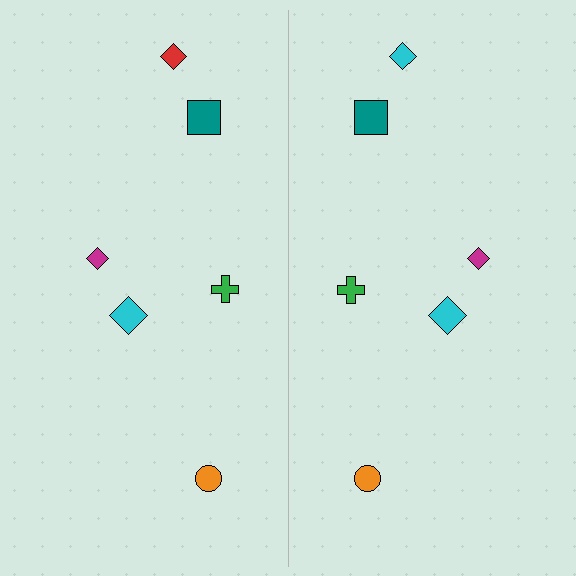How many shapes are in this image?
There are 12 shapes in this image.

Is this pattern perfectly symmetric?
No, the pattern is not perfectly symmetric. The cyan diamond on the right side breaks the symmetry — its mirror counterpart is red.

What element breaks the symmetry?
The cyan diamond on the right side breaks the symmetry — its mirror counterpart is red.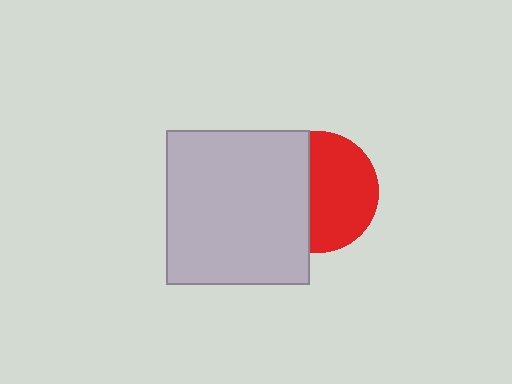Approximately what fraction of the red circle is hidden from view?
Roughly 41% of the red circle is hidden behind the light gray rectangle.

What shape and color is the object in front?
The object in front is a light gray rectangle.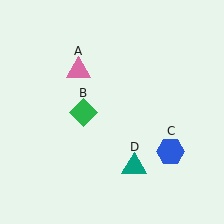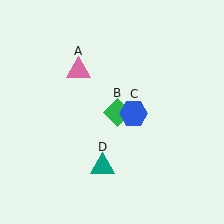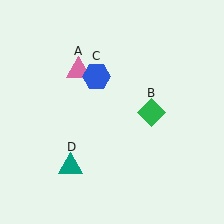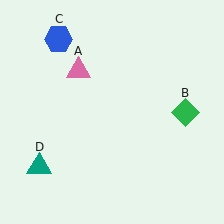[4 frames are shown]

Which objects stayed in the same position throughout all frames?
Pink triangle (object A) remained stationary.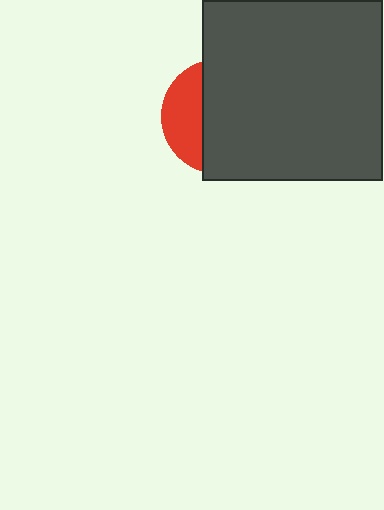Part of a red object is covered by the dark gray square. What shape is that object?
It is a circle.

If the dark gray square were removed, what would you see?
You would see the complete red circle.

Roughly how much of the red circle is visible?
A small part of it is visible (roughly 31%).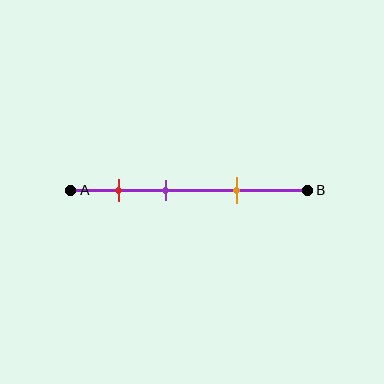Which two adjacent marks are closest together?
The red and purple marks are the closest adjacent pair.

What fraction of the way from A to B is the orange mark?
The orange mark is approximately 70% (0.7) of the way from A to B.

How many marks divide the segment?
There are 3 marks dividing the segment.